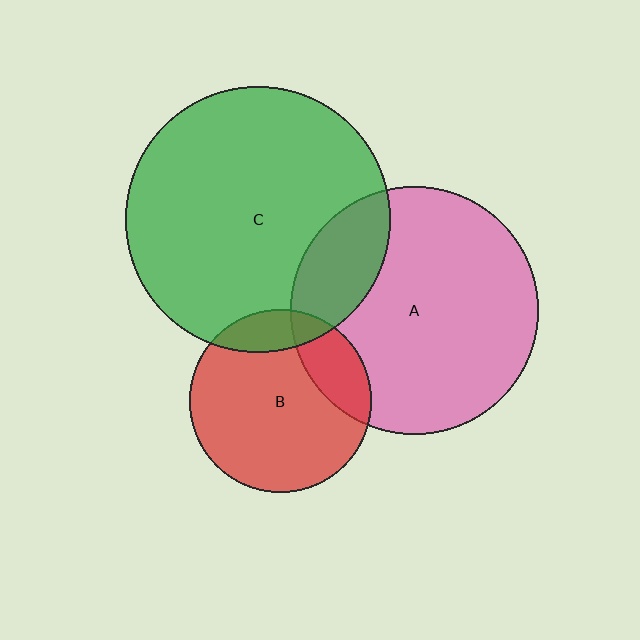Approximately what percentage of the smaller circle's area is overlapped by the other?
Approximately 20%.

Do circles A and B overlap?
Yes.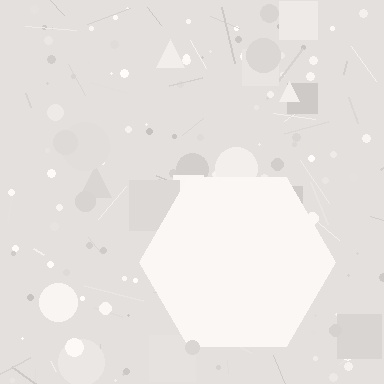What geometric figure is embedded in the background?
A hexagon is embedded in the background.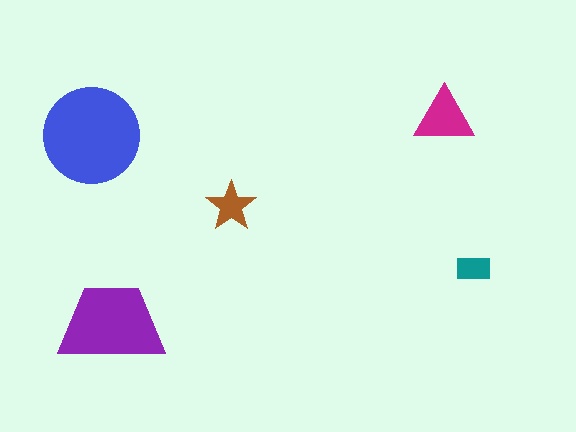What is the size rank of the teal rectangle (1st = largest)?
5th.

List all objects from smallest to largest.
The teal rectangle, the brown star, the magenta triangle, the purple trapezoid, the blue circle.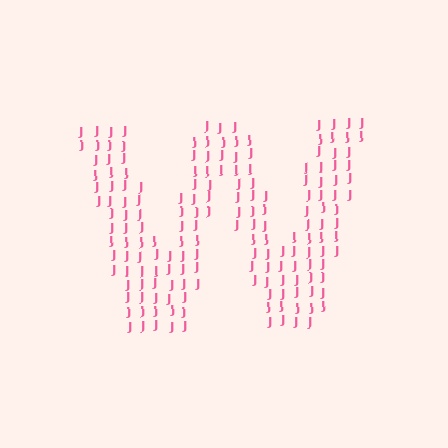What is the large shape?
The large shape is the letter W.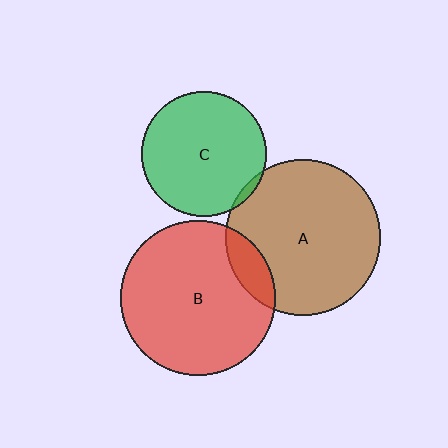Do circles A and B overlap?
Yes.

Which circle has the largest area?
Circle A (brown).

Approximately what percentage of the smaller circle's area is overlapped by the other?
Approximately 10%.